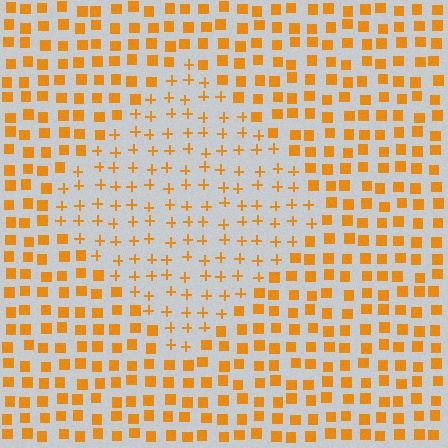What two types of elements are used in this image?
The image uses plus signs inside the diamond region and squares outside it.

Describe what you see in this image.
The image is filled with small orange elements arranged in a uniform grid. A diamond-shaped region contains plus signs, while the surrounding area contains squares. The boundary is defined purely by the change in element shape.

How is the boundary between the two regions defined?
The boundary is defined by a change in element shape: plus signs inside vs. squares outside. All elements share the same color and spacing.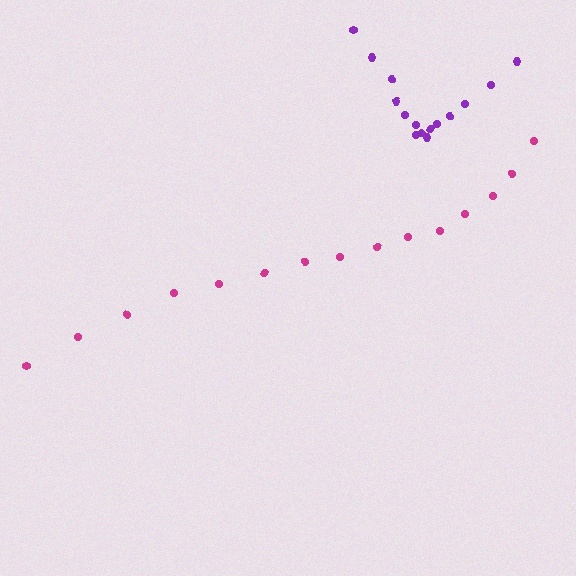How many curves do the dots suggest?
There are 2 distinct paths.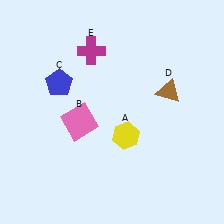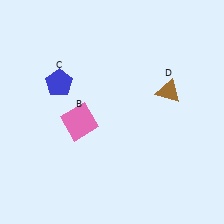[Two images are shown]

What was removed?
The yellow hexagon (A), the magenta cross (E) were removed in Image 2.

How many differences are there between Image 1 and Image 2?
There are 2 differences between the two images.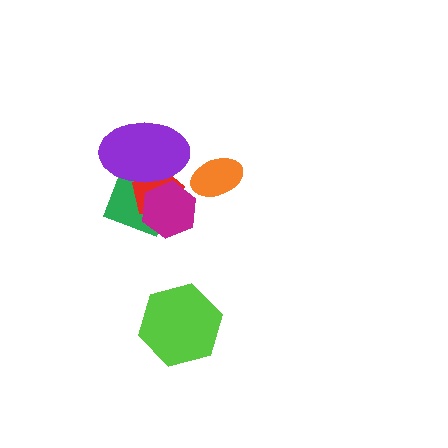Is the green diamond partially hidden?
Yes, it is partially covered by another shape.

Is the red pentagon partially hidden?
Yes, it is partially covered by another shape.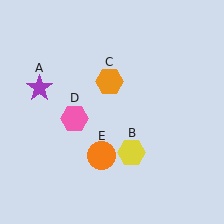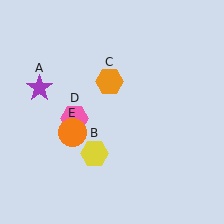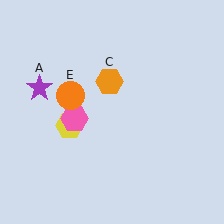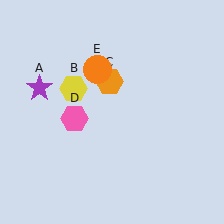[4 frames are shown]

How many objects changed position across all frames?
2 objects changed position: yellow hexagon (object B), orange circle (object E).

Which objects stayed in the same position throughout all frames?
Purple star (object A) and orange hexagon (object C) and pink hexagon (object D) remained stationary.